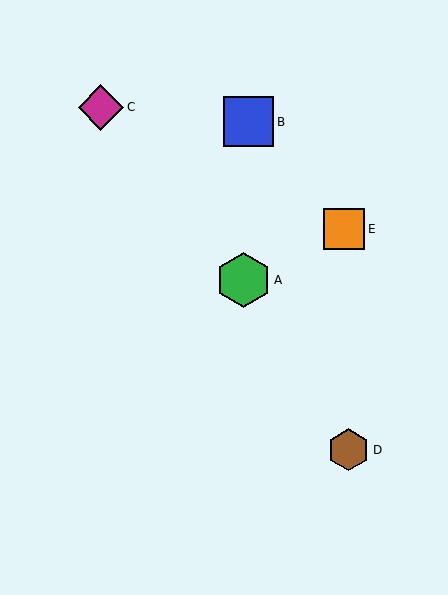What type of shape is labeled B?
Shape B is a blue square.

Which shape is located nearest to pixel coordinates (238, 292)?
The green hexagon (labeled A) at (244, 280) is nearest to that location.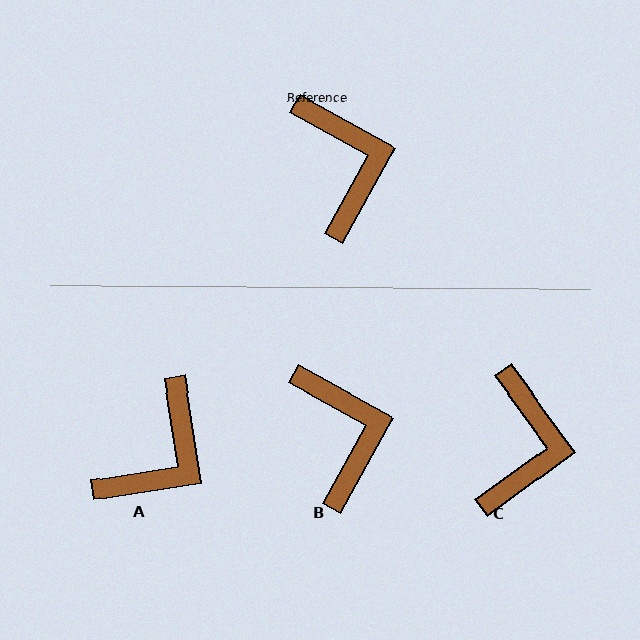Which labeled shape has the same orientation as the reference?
B.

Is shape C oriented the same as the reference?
No, it is off by about 25 degrees.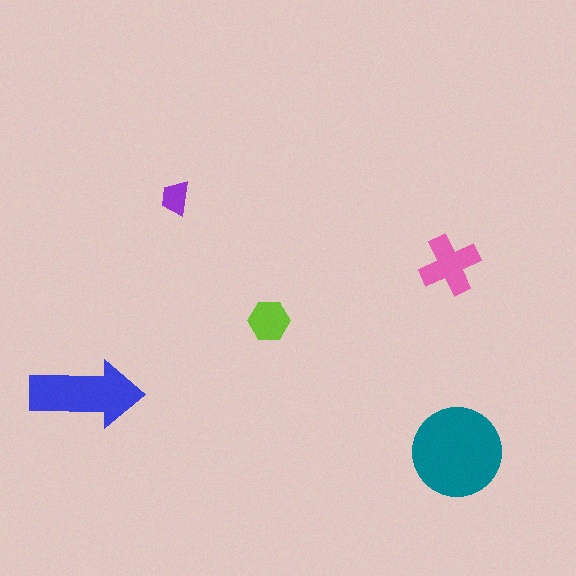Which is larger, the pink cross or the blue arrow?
The blue arrow.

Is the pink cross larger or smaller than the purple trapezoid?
Larger.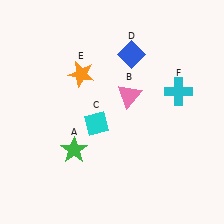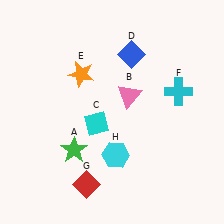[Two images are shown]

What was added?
A red diamond (G), a cyan hexagon (H) were added in Image 2.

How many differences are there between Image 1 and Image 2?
There are 2 differences between the two images.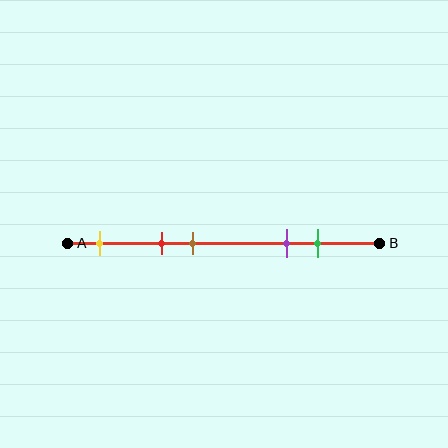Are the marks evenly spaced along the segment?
No, the marks are not evenly spaced.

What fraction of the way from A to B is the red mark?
The red mark is approximately 30% (0.3) of the way from A to B.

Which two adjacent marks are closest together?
The red and brown marks are the closest adjacent pair.